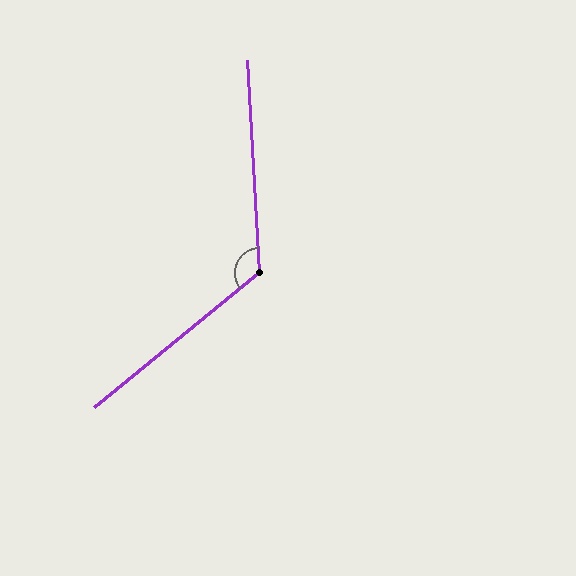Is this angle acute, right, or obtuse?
It is obtuse.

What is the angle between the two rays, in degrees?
Approximately 126 degrees.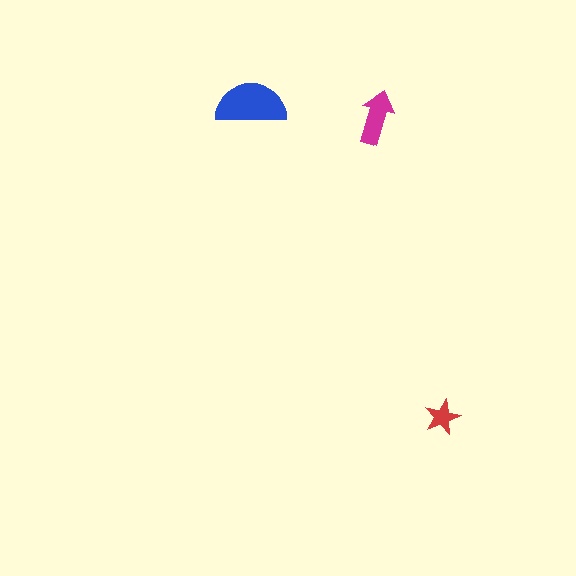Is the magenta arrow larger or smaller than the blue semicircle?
Smaller.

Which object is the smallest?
The red star.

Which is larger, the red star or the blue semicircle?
The blue semicircle.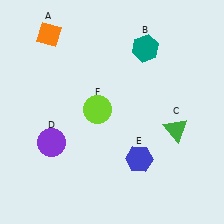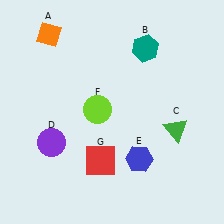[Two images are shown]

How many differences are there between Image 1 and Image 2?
There is 1 difference between the two images.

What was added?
A red square (G) was added in Image 2.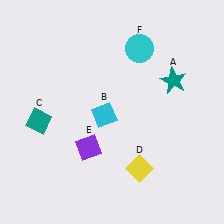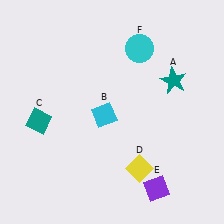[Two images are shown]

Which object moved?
The purple diamond (E) moved right.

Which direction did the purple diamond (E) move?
The purple diamond (E) moved right.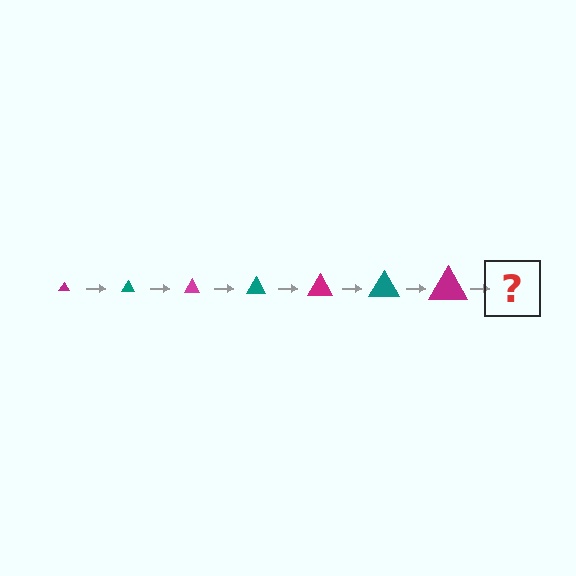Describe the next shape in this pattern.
It should be a teal triangle, larger than the previous one.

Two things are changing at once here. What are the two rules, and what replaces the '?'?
The two rules are that the triangle grows larger each step and the color cycles through magenta and teal. The '?' should be a teal triangle, larger than the previous one.